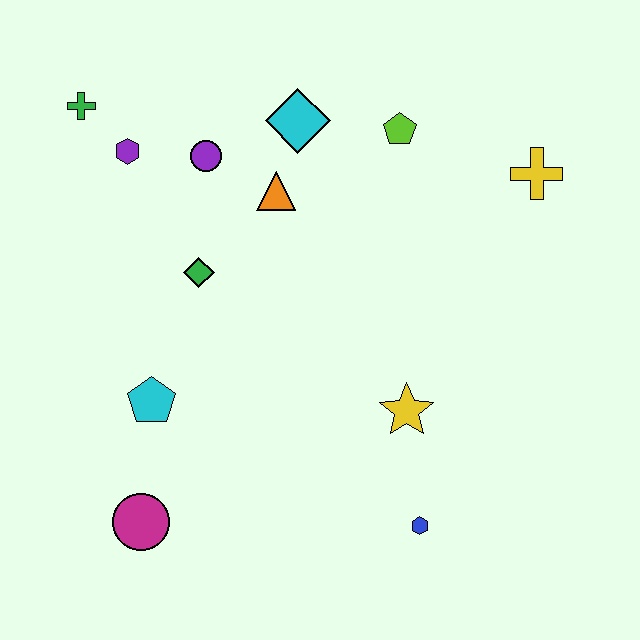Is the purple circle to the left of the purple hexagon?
No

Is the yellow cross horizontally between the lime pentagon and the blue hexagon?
No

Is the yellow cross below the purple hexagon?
Yes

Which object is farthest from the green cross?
The blue hexagon is farthest from the green cross.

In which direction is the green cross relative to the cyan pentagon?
The green cross is above the cyan pentagon.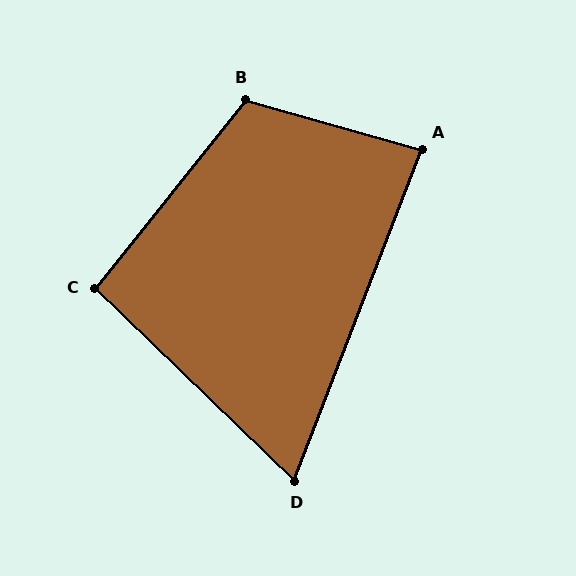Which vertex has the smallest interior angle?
D, at approximately 67 degrees.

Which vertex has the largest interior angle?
B, at approximately 113 degrees.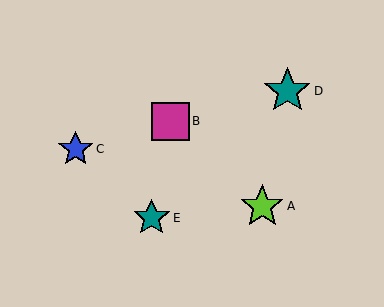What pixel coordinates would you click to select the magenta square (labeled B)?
Click at (170, 121) to select the magenta square B.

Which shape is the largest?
The teal star (labeled D) is the largest.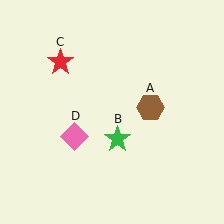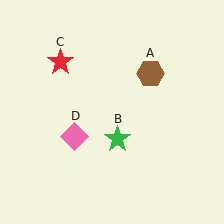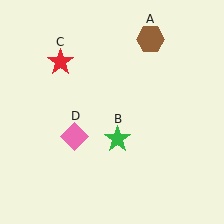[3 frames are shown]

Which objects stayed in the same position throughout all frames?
Green star (object B) and red star (object C) and pink diamond (object D) remained stationary.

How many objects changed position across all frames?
1 object changed position: brown hexagon (object A).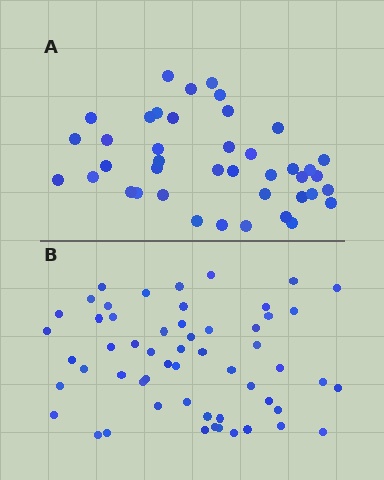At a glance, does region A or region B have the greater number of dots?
Region B (the bottom region) has more dots.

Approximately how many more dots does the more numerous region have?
Region B has approximately 15 more dots than region A.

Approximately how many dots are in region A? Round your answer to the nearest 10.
About 40 dots. (The exact count is 41, which rounds to 40.)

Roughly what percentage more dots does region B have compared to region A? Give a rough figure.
About 35% more.